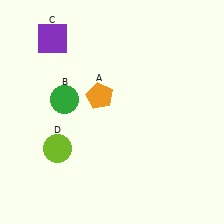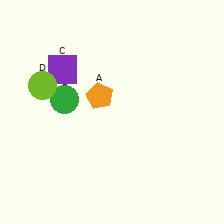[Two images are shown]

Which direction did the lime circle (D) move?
The lime circle (D) moved up.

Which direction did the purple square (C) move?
The purple square (C) moved down.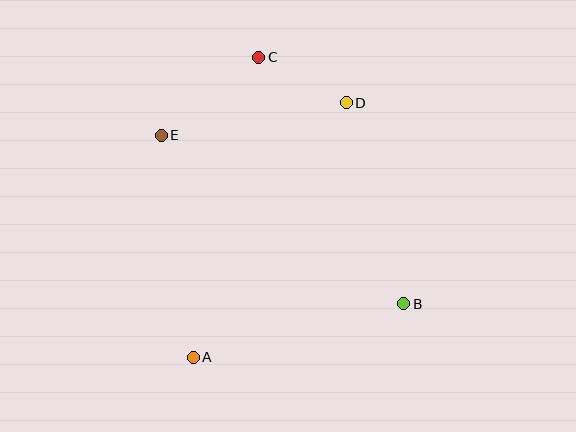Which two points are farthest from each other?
Points A and C are farthest from each other.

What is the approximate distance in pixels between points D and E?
The distance between D and E is approximately 188 pixels.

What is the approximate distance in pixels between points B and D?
The distance between B and D is approximately 209 pixels.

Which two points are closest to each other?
Points C and D are closest to each other.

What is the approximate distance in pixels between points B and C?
The distance between B and C is approximately 286 pixels.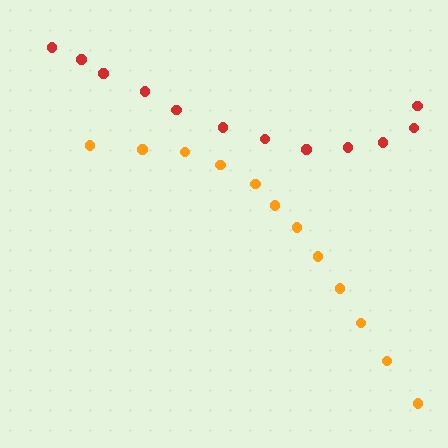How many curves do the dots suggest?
There are 2 distinct paths.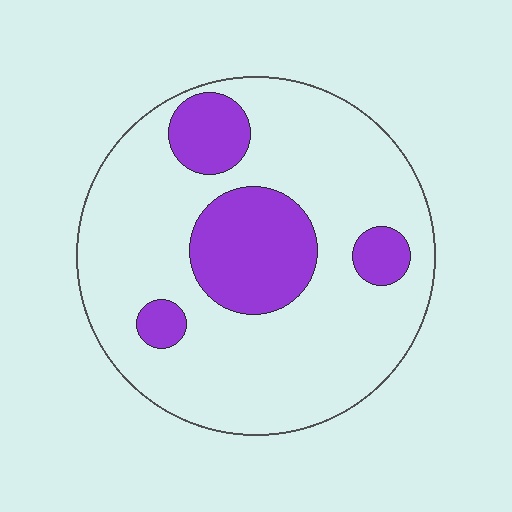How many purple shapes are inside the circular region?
4.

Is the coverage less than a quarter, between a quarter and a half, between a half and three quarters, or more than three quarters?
Less than a quarter.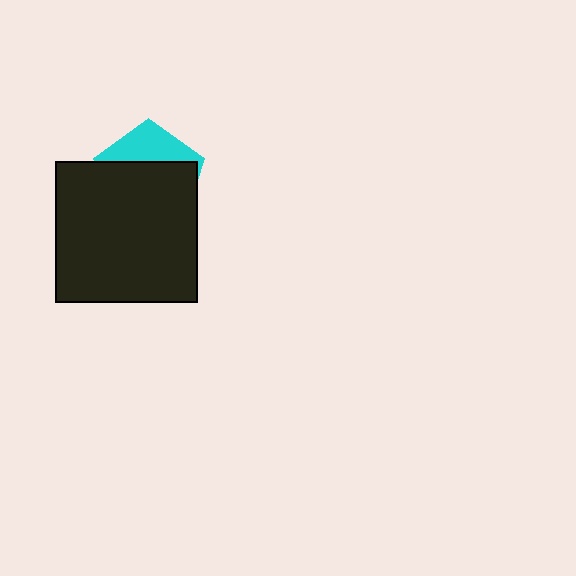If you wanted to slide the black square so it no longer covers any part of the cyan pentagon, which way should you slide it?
Slide it down — that is the most direct way to separate the two shapes.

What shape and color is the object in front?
The object in front is a black square.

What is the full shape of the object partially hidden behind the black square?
The partially hidden object is a cyan pentagon.